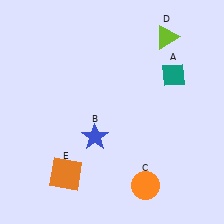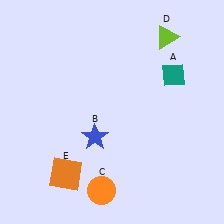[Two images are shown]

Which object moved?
The orange circle (C) moved left.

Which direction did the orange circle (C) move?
The orange circle (C) moved left.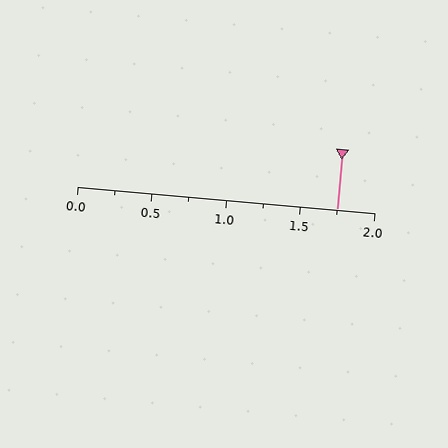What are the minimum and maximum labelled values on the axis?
The axis runs from 0.0 to 2.0.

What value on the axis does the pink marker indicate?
The marker indicates approximately 1.75.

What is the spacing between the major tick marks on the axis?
The major ticks are spaced 0.5 apart.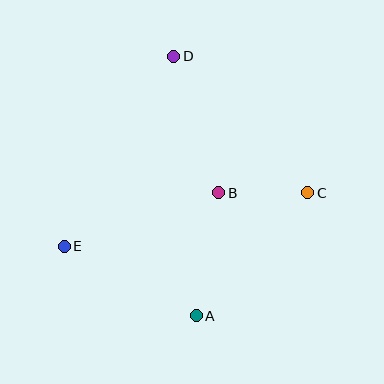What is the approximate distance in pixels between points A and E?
The distance between A and E is approximately 149 pixels.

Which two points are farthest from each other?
Points A and D are farthest from each other.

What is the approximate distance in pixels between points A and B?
The distance between A and B is approximately 125 pixels.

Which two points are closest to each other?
Points B and C are closest to each other.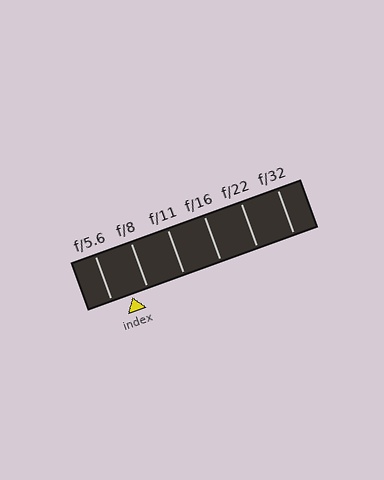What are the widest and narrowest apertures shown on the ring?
The widest aperture shown is f/5.6 and the narrowest is f/32.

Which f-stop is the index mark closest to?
The index mark is closest to f/8.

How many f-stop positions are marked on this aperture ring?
There are 6 f-stop positions marked.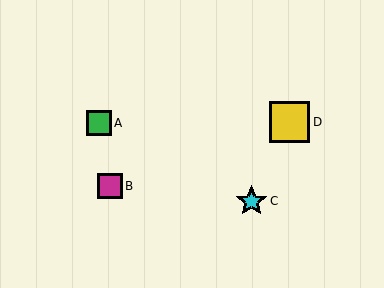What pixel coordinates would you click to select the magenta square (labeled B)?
Click at (110, 186) to select the magenta square B.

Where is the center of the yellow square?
The center of the yellow square is at (289, 122).